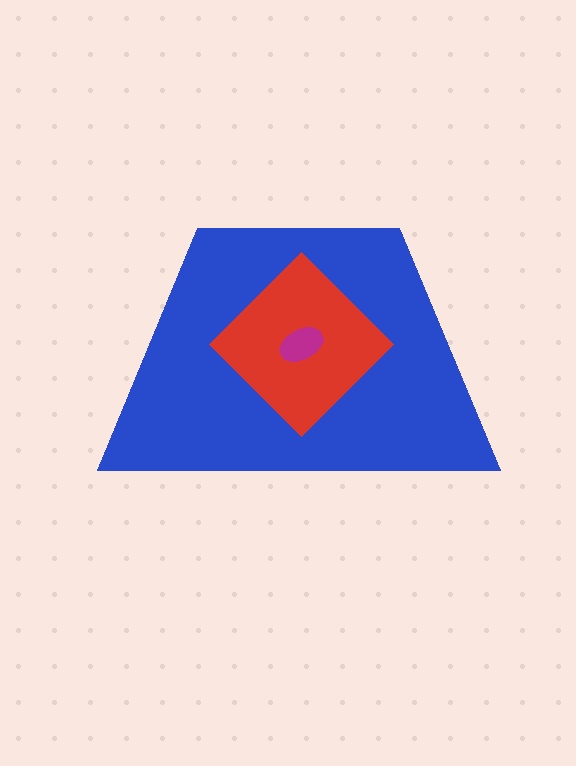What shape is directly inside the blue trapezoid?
The red diamond.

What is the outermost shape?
The blue trapezoid.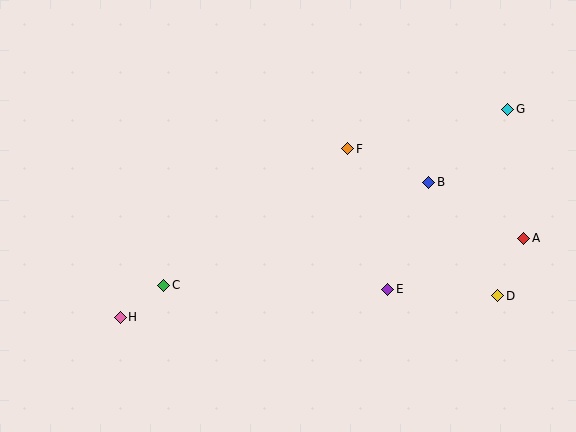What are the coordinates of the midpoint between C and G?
The midpoint between C and G is at (336, 197).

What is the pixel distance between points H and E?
The distance between H and E is 269 pixels.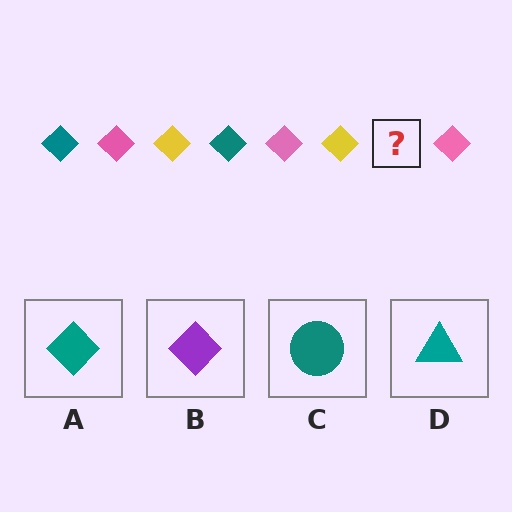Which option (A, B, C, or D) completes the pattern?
A.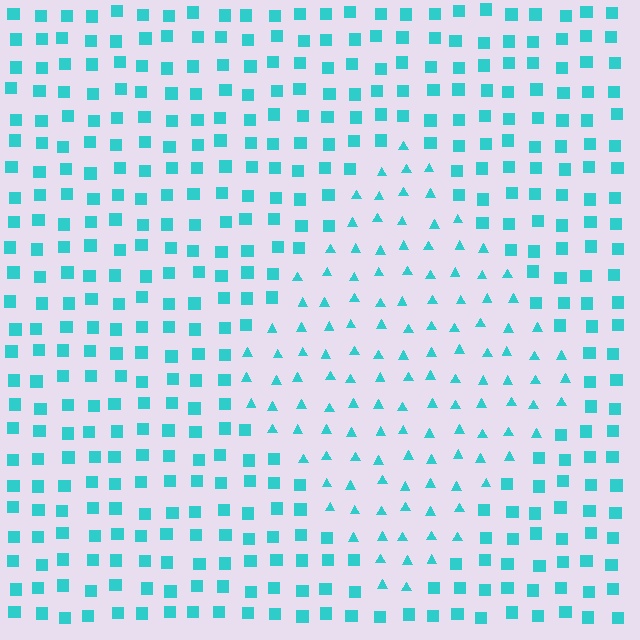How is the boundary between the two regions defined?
The boundary is defined by a change in element shape: triangles inside vs. squares outside. All elements share the same color and spacing.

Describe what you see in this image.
The image is filled with small cyan elements arranged in a uniform grid. A diamond-shaped region contains triangles, while the surrounding area contains squares. The boundary is defined purely by the change in element shape.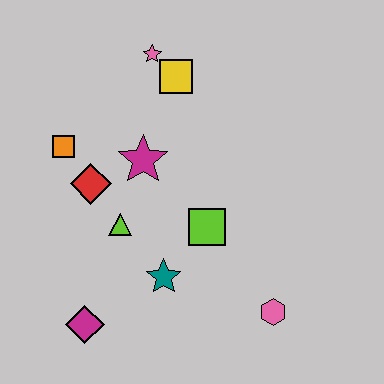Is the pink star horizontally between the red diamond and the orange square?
No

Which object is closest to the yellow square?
The pink star is closest to the yellow square.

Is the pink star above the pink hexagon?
Yes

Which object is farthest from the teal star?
The pink star is farthest from the teal star.